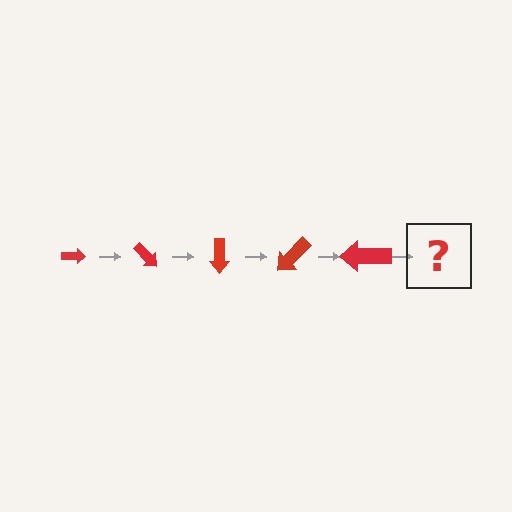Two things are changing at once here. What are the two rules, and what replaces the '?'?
The two rules are that the arrow grows larger each step and it rotates 45 degrees each step. The '?' should be an arrow, larger than the previous one and rotated 225 degrees from the start.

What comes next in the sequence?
The next element should be an arrow, larger than the previous one and rotated 225 degrees from the start.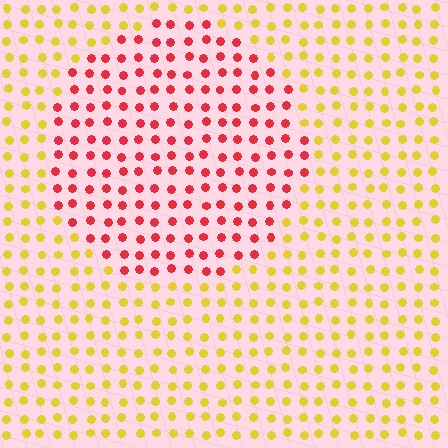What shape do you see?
I see a circle.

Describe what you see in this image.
The image is filled with small yellow elements in a uniform arrangement. A circle-shaped region is visible where the elements are tinted to a slightly different hue, forming a subtle color boundary.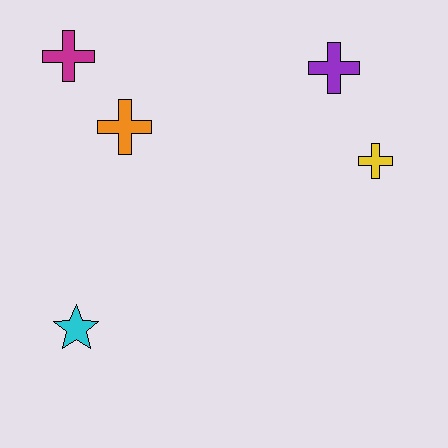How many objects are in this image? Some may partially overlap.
There are 5 objects.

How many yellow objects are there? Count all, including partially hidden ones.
There is 1 yellow object.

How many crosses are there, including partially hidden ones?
There are 4 crosses.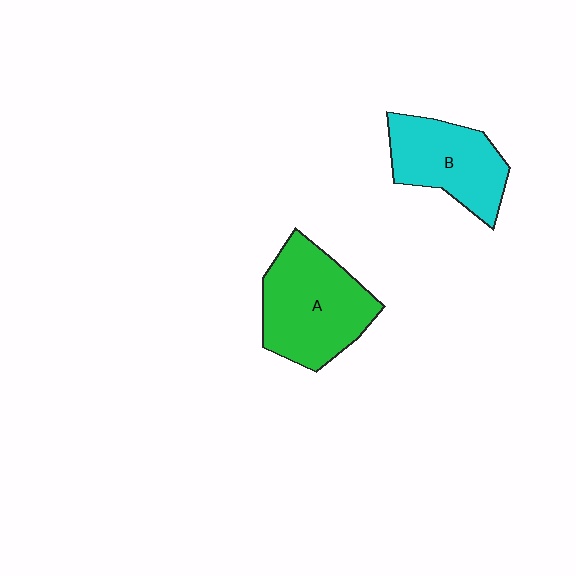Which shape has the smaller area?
Shape B (cyan).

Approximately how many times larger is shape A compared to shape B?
Approximately 1.3 times.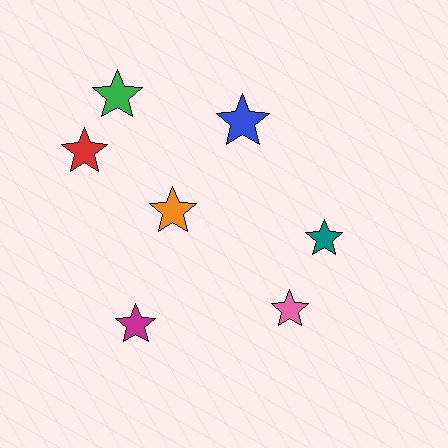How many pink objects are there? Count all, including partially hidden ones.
There is 1 pink object.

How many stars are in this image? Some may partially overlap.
There are 7 stars.